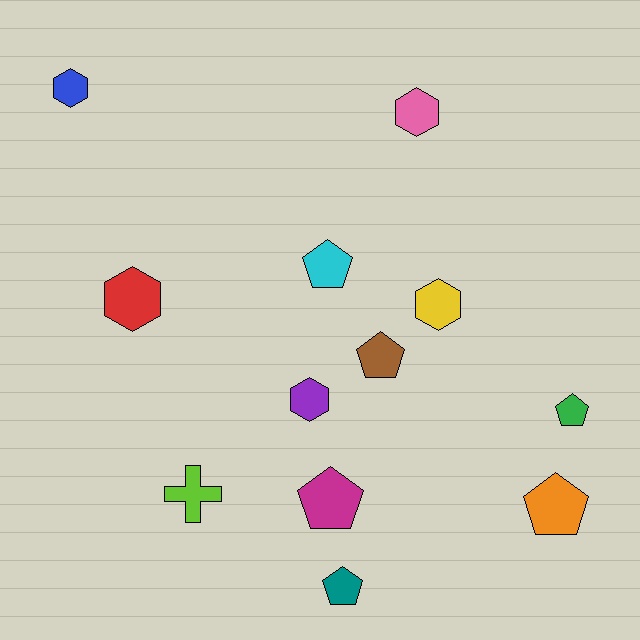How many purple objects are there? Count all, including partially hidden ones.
There is 1 purple object.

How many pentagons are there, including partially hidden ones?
There are 6 pentagons.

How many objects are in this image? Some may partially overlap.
There are 12 objects.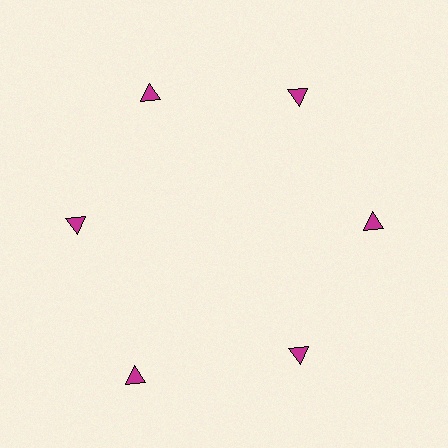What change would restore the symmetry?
The symmetry would be restored by moving it inward, back onto the ring so that all 6 triangles sit at equal angles and equal distance from the center.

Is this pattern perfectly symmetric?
No. The 6 magenta triangles are arranged in a ring, but one element near the 7 o'clock position is pushed outward from the center, breaking the 6-fold rotational symmetry.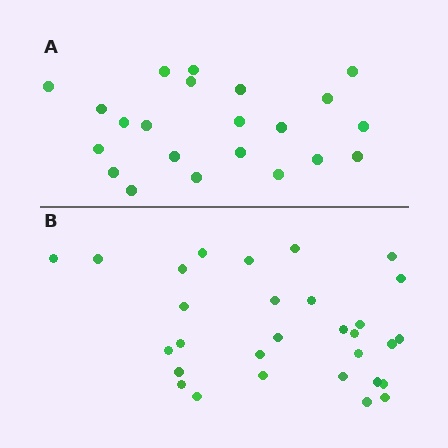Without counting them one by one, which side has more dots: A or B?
Region B (the bottom region) has more dots.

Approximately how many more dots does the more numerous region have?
Region B has roughly 8 or so more dots than region A.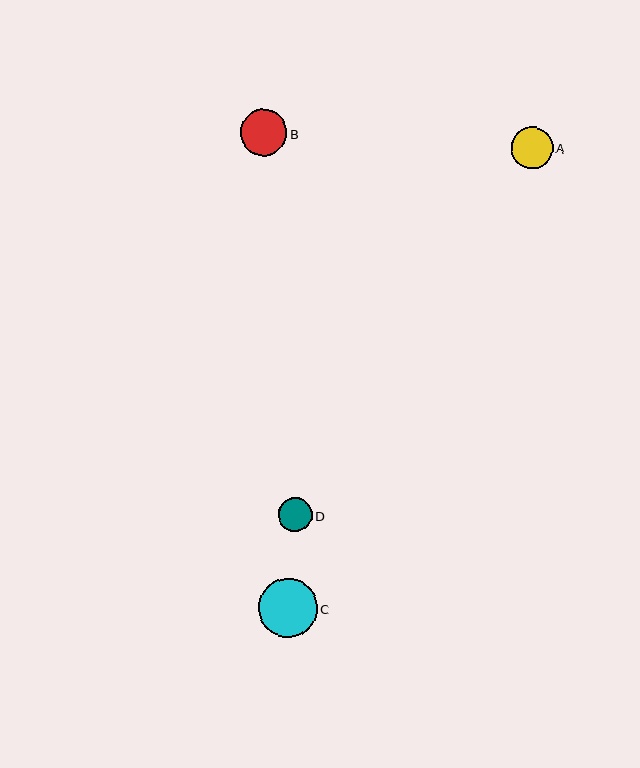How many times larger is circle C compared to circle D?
Circle C is approximately 1.7 times the size of circle D.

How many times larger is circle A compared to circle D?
Circle A is approximately 1.2 times the size of circle D.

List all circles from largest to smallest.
From largest to smallest: C, B, A, D.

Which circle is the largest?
Circle C is the largest with a size of approximately 59 pixels.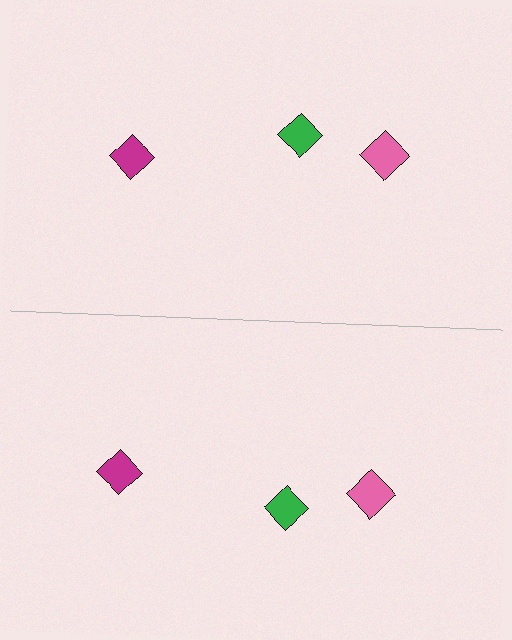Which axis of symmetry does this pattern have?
The pattern has a horizontal axis of symmetry running through the center of the image.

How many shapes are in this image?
There are 6 shapes in this image.